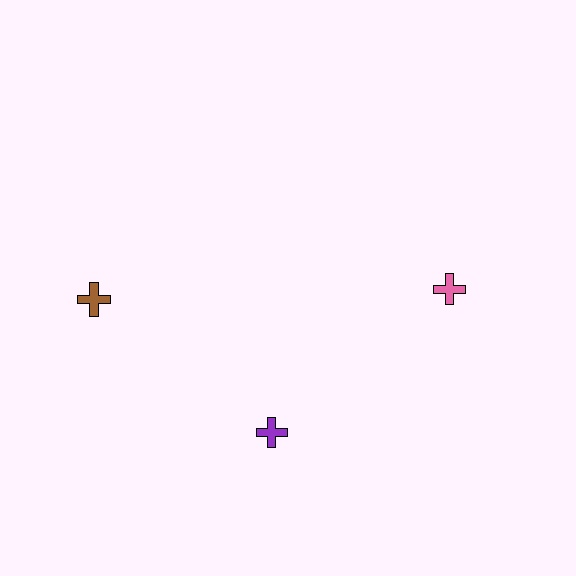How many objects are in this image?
There are 3 objects.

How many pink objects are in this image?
There is 1 pink object.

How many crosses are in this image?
There are 3 crosses.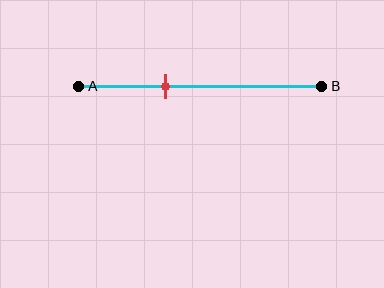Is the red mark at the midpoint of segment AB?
No, the mark is at about 35% from A, not at the 50% midpoint.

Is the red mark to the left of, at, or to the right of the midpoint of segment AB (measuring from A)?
The red mark is to the left of the midpoint of segment AB.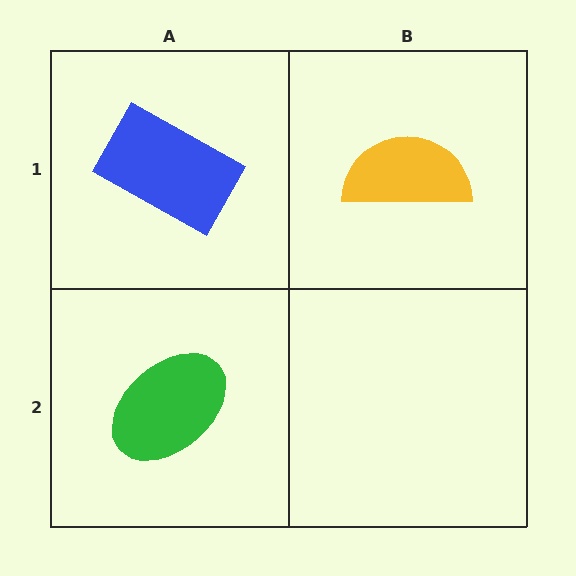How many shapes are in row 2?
1 shape.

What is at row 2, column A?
A green ellipse.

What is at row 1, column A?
A blue rectangle.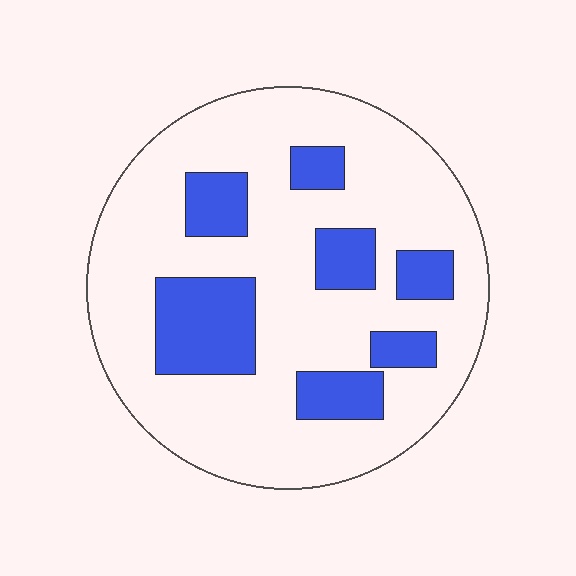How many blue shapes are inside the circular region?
7.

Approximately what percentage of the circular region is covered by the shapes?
Approximately 25%.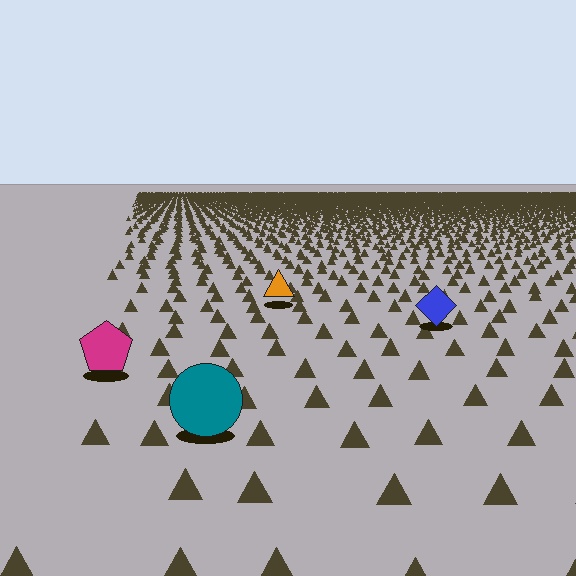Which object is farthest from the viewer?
The orange triangle is farthest from the viewer. It appears smaller and the ground texture around it is denser.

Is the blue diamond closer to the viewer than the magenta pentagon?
No. The magenta pentagon is closer — you can tell from the texture gradient: the ground texture is coarser near it.